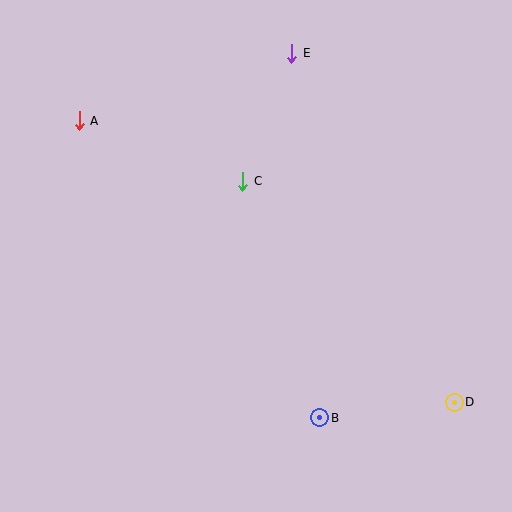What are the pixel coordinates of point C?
Point C is at (243, 181).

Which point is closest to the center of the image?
Point C at (243, 181) is closest to the center.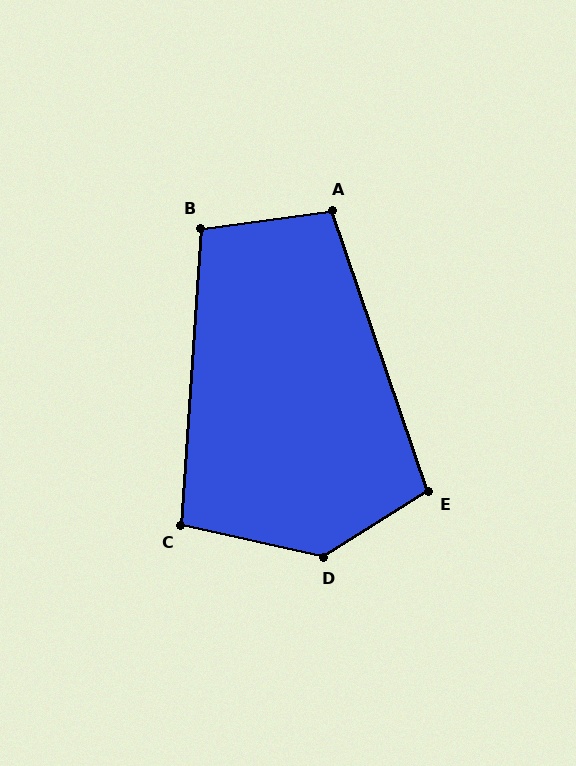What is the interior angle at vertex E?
Approximately 103 degrees (obtuse).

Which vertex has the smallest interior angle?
C, at approximately 99 degrees.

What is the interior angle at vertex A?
Approximately 101 degrees (obtuse).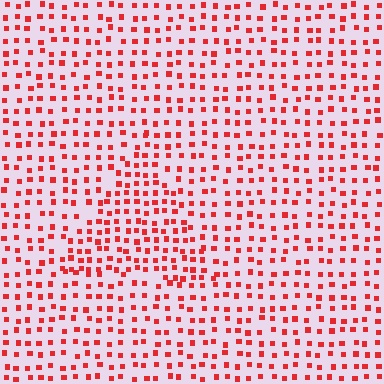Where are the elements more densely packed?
The elements are more densely packed inside the triangle boundary.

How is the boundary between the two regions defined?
The boundary is defined by a change in element density (approximately 1.5x ratio). All elements are the same color, size, and shape.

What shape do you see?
I see a triangle.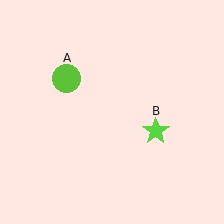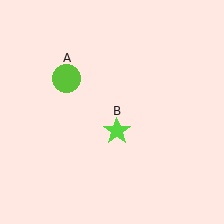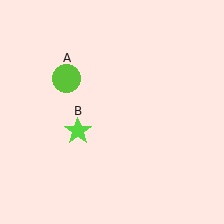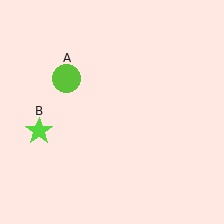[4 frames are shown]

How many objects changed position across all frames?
1 object changed position: lime star (object B).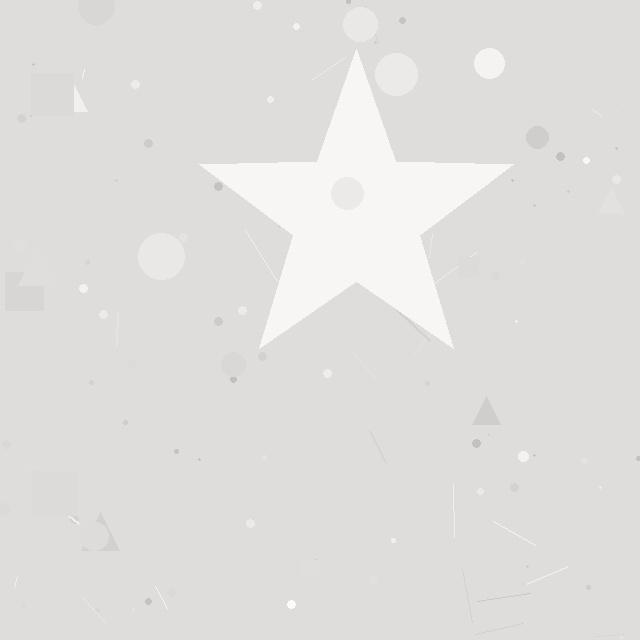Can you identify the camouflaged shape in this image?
The camouflaged shape is a star.